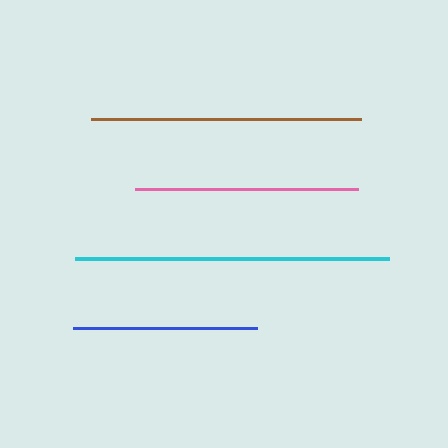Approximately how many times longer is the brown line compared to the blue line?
The brown line is approximately 1.5 times the length of the blue line.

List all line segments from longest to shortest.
From longest to shortest: cyan, brown, pink, blue.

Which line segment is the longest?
The cyan line is the longest at approximately 314 pixels.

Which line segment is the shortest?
The blue line is the shortest at approximately 184 pixels.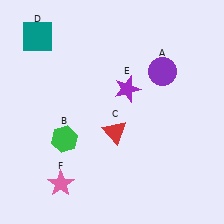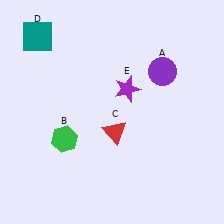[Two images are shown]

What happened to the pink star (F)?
The pink star (F) was removed in Image 2. It was in the bottom-left area of Image 1.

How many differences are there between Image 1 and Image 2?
There is 1 difference between the two images.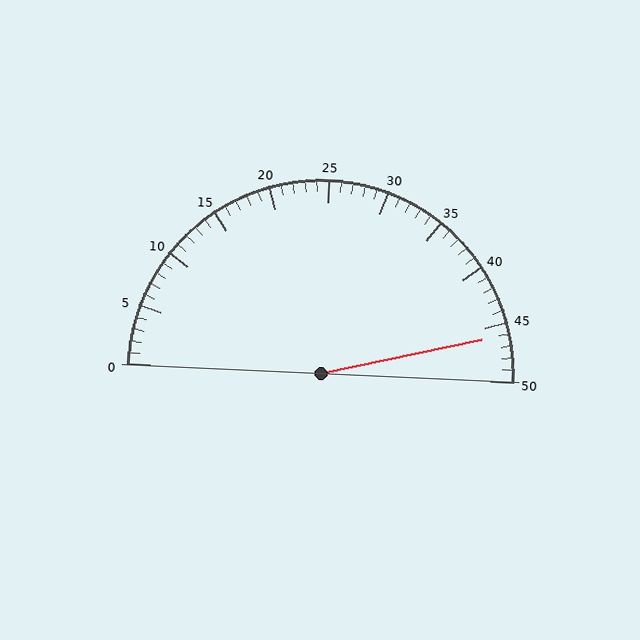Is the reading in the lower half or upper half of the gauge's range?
The reading is in the upper half of the range (0 to 50).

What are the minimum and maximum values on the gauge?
The gauge ranges from 0 to 50.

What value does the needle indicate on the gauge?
The needle indicates approximately 46.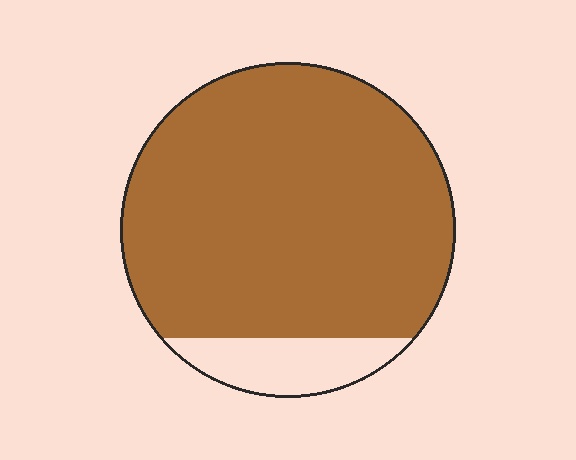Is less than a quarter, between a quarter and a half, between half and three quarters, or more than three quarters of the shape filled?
More than three quarters.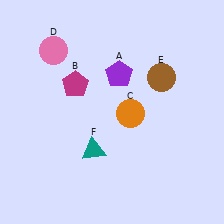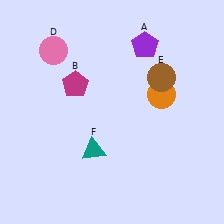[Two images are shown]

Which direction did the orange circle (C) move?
The orange circle (C) moved right.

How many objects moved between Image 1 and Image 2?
2 objects moved between the two images.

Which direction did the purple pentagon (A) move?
The purple pentagon (A) moved up.